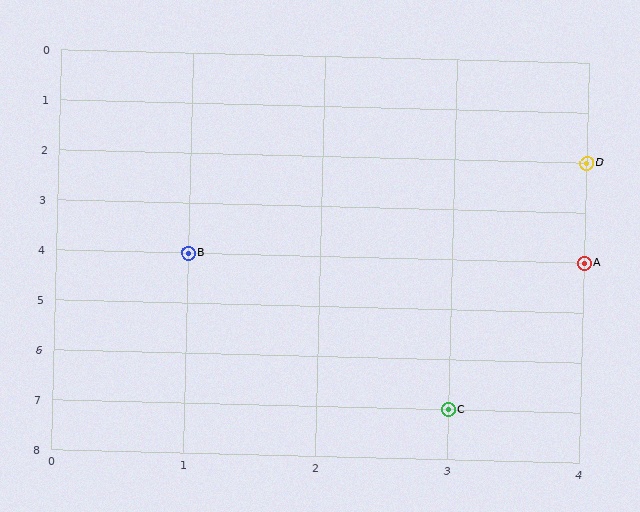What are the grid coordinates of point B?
Point B is at grid coordinates (1, 4).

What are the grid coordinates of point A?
Point A is at grid coordinates (4, 4).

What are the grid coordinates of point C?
Point C is at grid coordinates (3, 7).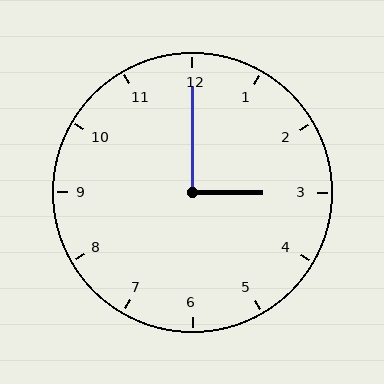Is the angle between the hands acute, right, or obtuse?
It is right.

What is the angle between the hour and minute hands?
Approximately 90 degrees.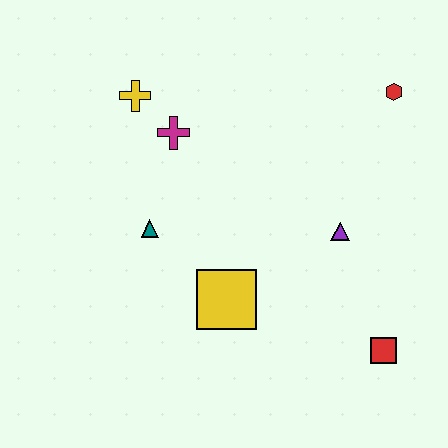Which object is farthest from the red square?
The yellow cross is farthest from the red square.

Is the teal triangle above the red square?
Yes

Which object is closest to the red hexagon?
The purple triangle is closest to the red hexagon.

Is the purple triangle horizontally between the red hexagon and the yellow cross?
Yes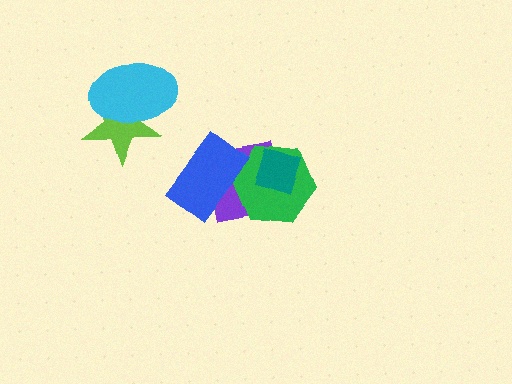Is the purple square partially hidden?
Yes, it is partially covered by another shape.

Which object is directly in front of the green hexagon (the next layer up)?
The teal diamond is directly in front of the green hexagon.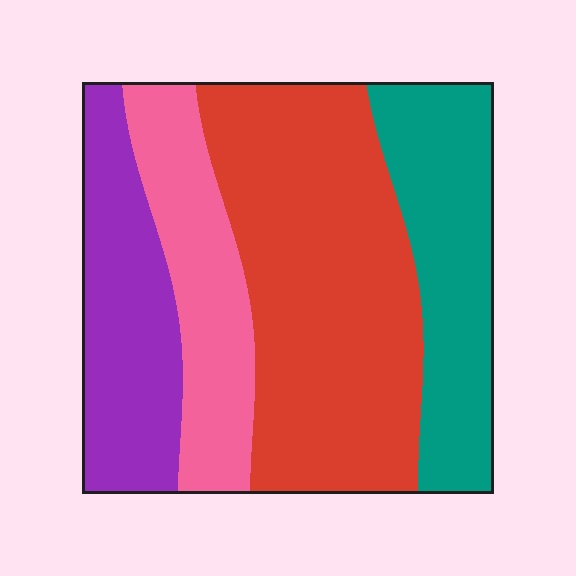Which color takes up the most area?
Red, at roughly 40%.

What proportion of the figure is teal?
Teal takes up less than a quarter of the figure.